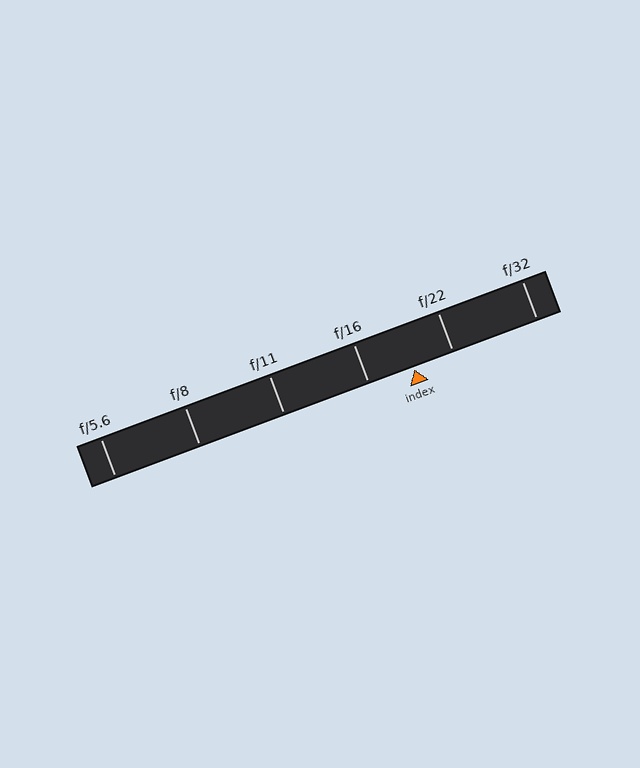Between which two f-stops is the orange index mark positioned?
The index mark is between f/16 and f/22.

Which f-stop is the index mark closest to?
The index mark is closest to f/22.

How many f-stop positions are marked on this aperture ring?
There are 6 f-stop positions marked.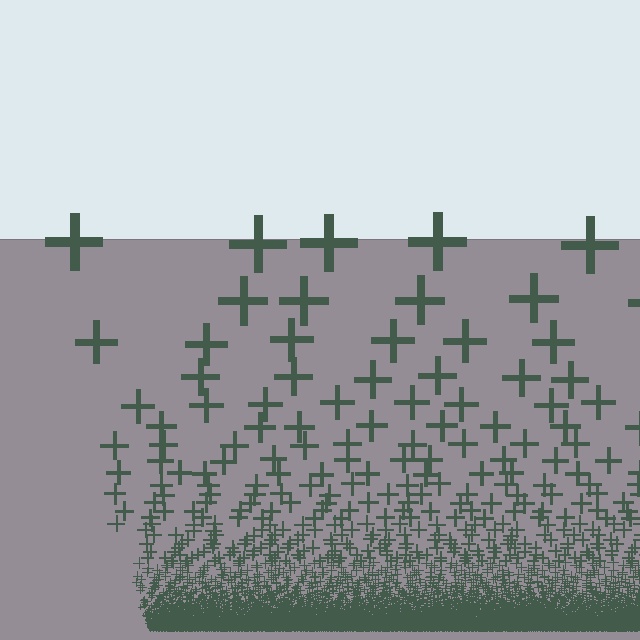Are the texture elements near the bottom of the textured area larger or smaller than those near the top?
Smaller. The gradient is inverted — elements near the bottom are smaller and denser.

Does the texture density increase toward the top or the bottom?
Density increases toward the bottom.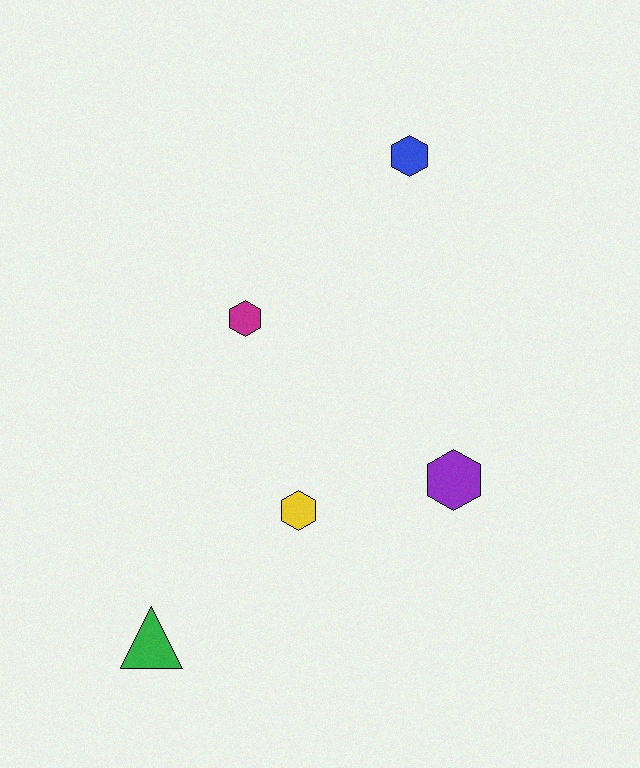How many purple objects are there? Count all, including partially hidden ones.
There is 1 purple object.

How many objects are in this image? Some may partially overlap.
There are 5 objects.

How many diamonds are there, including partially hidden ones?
There are no diamonds.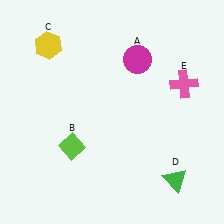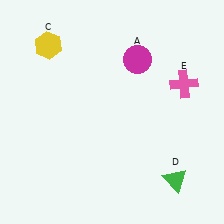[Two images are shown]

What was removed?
The lime diamond (B) was removed in Image 2.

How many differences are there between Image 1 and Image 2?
There is 1 difference between the two images.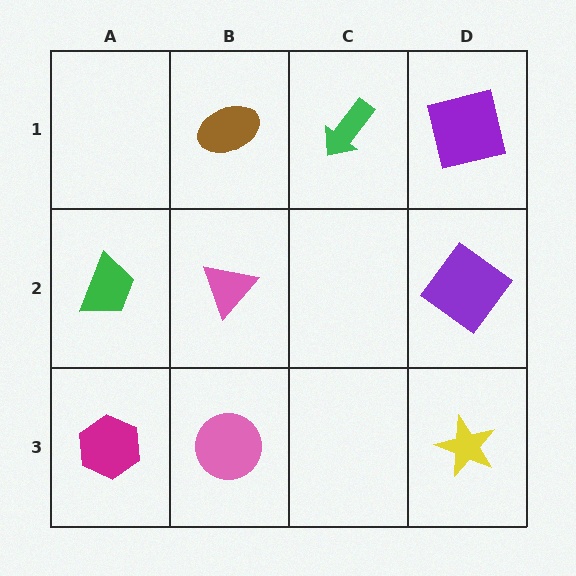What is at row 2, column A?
A green trapezoid.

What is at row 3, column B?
A pink circle.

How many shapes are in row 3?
3 shapes.